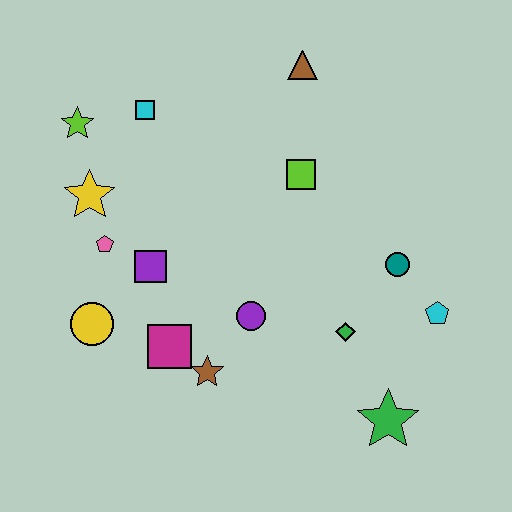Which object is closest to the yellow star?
The pink pentagon is closest to the yellow star.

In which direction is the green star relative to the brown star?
The green star is to the right of the brown star.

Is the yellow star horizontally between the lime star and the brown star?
Yes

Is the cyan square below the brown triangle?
Yes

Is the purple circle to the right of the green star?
No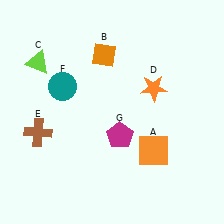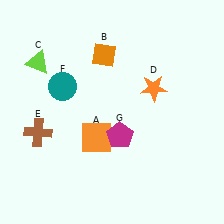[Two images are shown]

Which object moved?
The orange square (A) moved left.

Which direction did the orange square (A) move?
The orange square (A) moved left.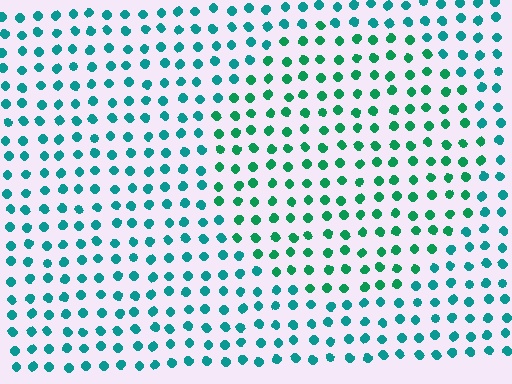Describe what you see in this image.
The image is filled with small teal elements in a uniform arrangement. A circle-shaped region is visible where the elements are tinted to a slightly different hue, forming a subtle color boundary.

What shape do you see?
I see a circle.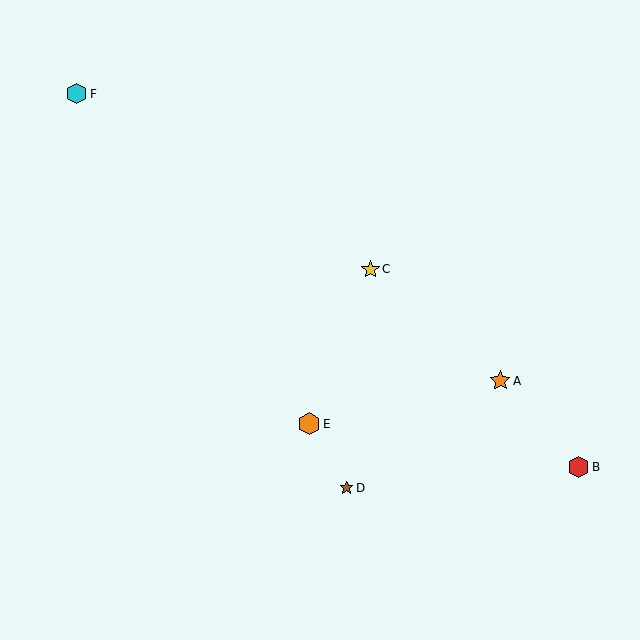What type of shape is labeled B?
Shape B is a red hexagon.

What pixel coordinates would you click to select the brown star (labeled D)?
Click at (347, 488) to select the brown star D.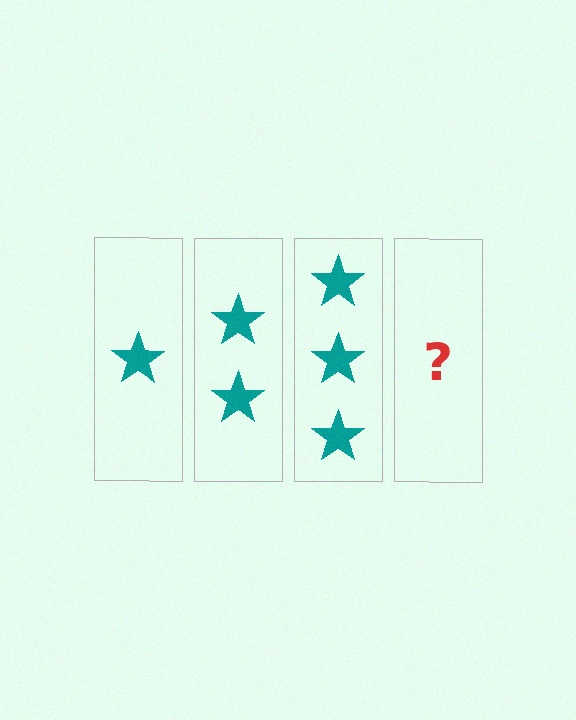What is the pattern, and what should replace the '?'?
The pattern is that each step adds one more star. The '?' should be 4 stars.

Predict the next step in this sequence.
The next step is 4 stars.